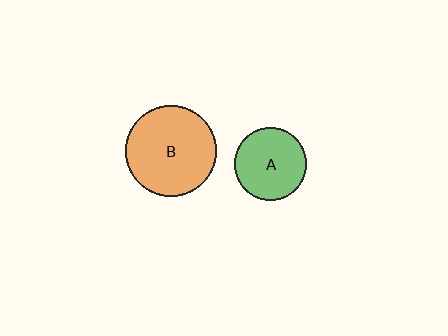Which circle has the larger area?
Circle B (orange).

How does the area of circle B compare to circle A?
Approximately 1.6 times.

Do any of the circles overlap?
No, none of the circles overlap.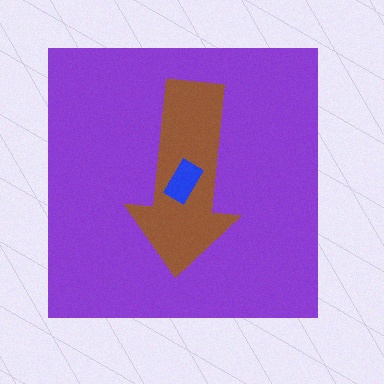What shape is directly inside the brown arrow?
The blue rectangle.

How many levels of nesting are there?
3.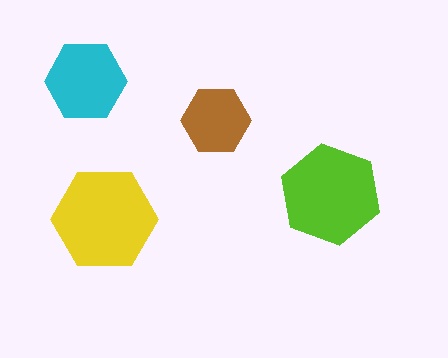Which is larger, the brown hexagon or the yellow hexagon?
The yellow one.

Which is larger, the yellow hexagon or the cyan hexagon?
The yellow one.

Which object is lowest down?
The yellow hexagon is bottommost.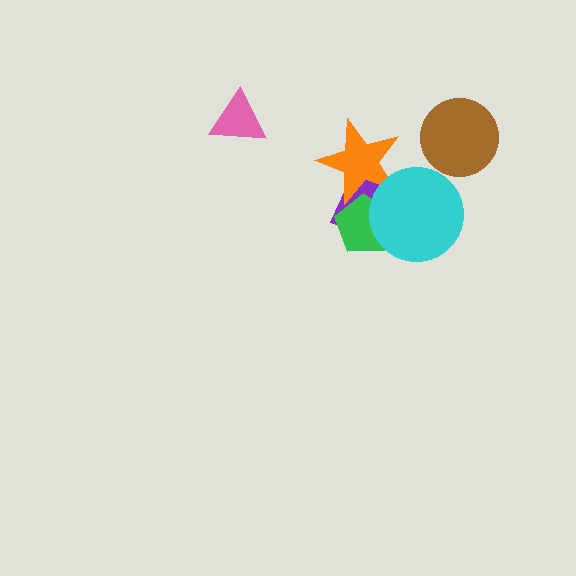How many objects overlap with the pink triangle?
0 objects overlap with the pink triangle.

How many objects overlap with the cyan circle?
3 objects overlap with the cyan circle.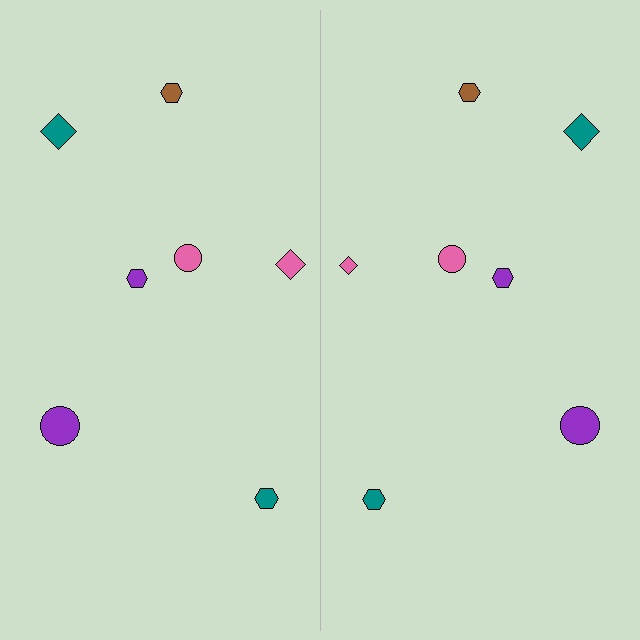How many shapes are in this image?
There are 14 shapes in this image.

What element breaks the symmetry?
The pink diamond on the right side has a different size than its mirror counterpart.